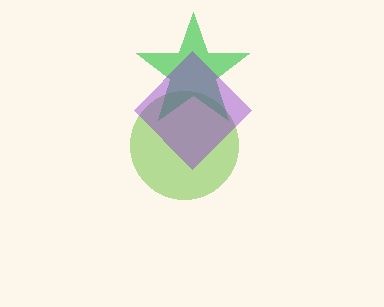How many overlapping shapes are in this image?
There are 3 overlapping shapes in the image.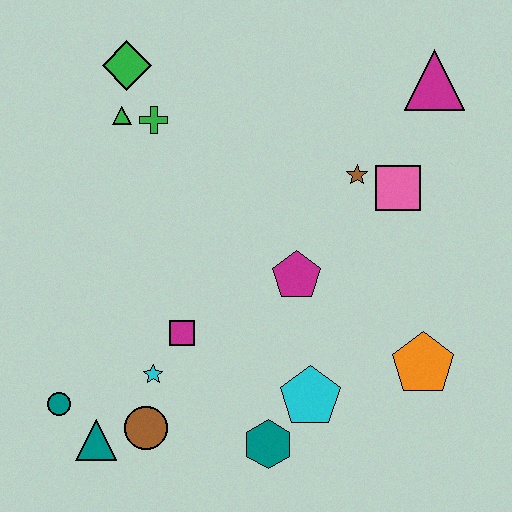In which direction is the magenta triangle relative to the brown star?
The magenta triangle is above the brown star.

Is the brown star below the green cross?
Yes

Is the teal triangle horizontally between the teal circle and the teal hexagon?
Yes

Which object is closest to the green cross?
The green triangle is closest to the green cross.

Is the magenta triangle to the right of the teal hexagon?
Yes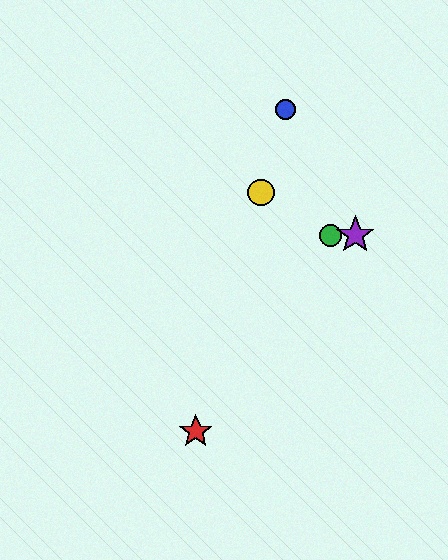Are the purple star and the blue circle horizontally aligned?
No, the purple star is at y≈235 and the blue circle is at y≈110.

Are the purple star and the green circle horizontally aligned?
Yes, both are at y≈235.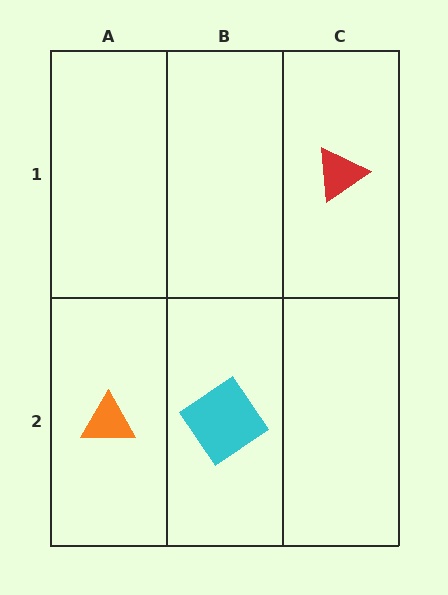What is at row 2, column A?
An orange triangle.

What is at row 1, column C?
A red triangle.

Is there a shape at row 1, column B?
No, that cell is empty.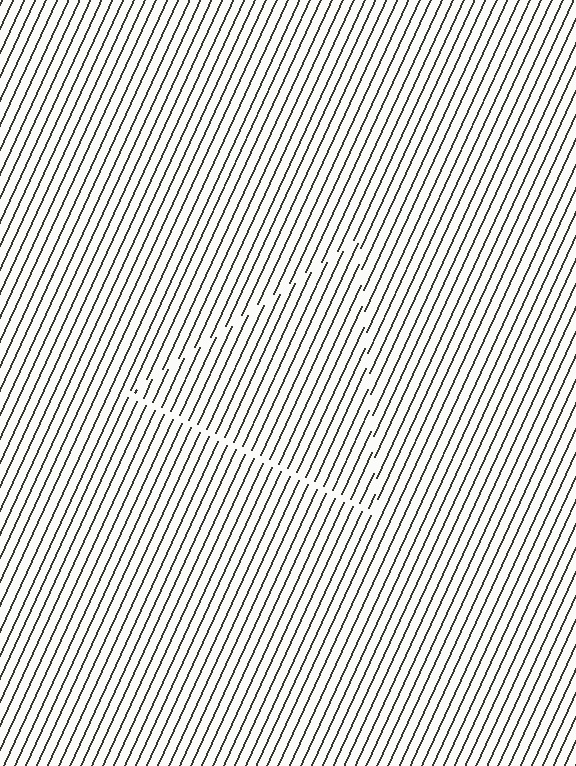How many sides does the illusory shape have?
3 sides — the line-ends trace a triangle.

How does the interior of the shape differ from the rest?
The interior of the shape contains the same grating, shifted by half a period — the contour is defined by the phase discontinuity where line-ends from the inner and outer gratings abut.